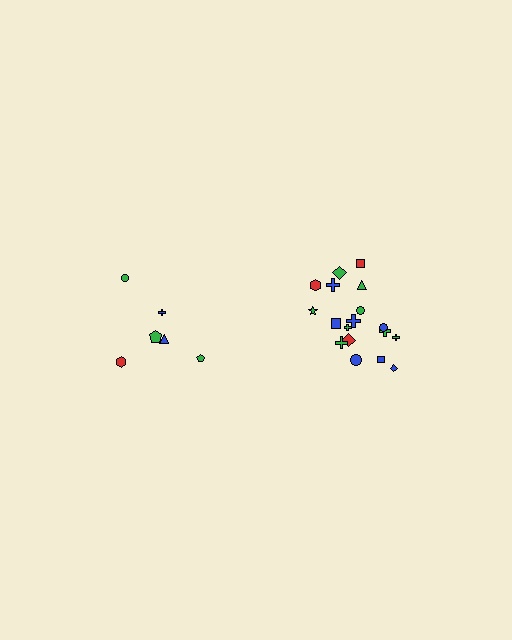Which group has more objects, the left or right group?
The right group.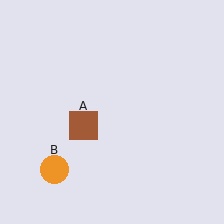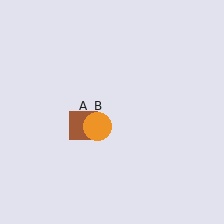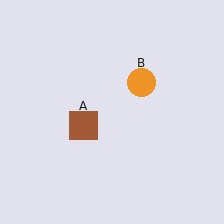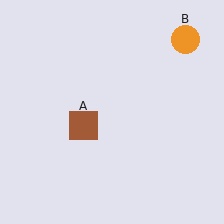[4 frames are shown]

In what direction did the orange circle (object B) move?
The orange circle (object B) moved up and to the right.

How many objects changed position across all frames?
1 object changed position: orange circle (object B).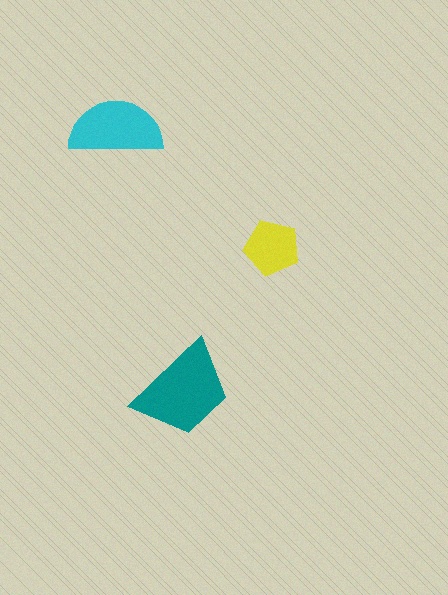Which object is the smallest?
The yellow pentagon.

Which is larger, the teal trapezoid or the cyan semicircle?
The teal trapezoid.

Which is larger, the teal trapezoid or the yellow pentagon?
The teal trapezoid.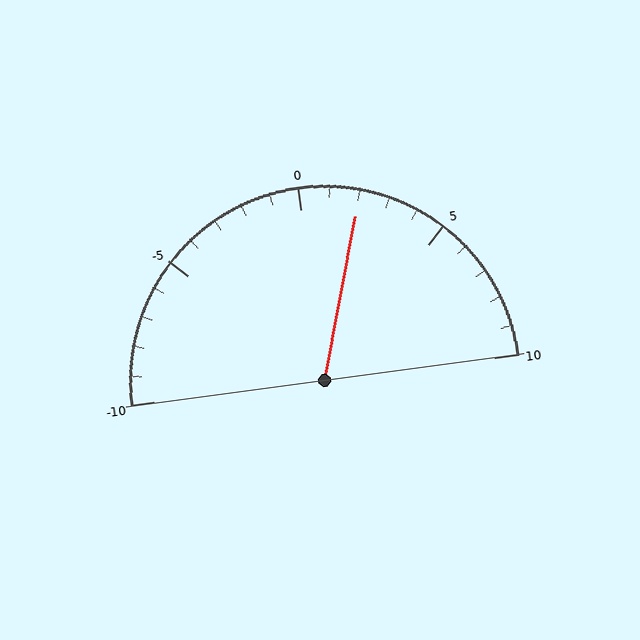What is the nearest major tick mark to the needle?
The nearest major tick mark is 0.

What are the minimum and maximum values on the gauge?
The gauge ranges from -10 to 10.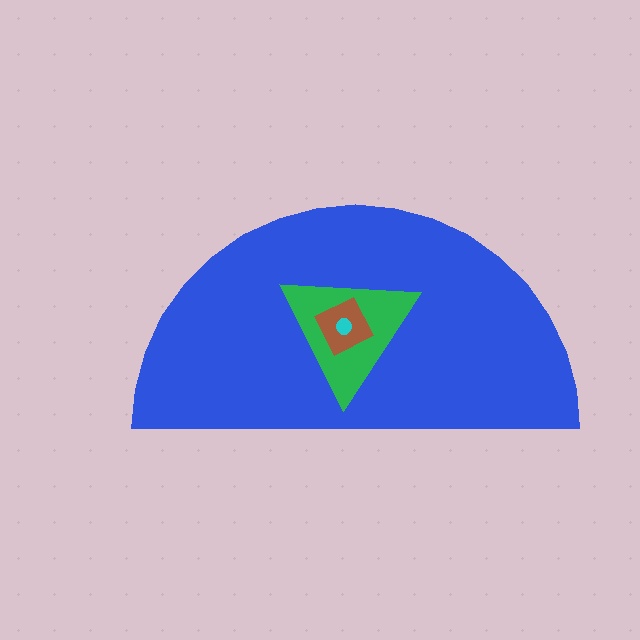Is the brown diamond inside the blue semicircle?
Yes.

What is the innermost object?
The cyan circle.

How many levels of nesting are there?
4.